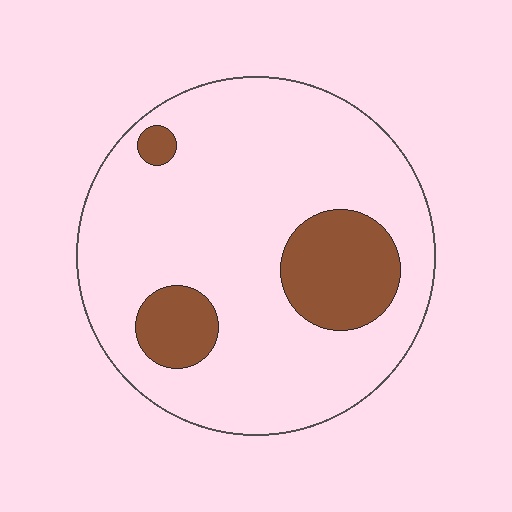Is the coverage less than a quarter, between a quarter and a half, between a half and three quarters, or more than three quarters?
Less than a quarter.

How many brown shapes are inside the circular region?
3.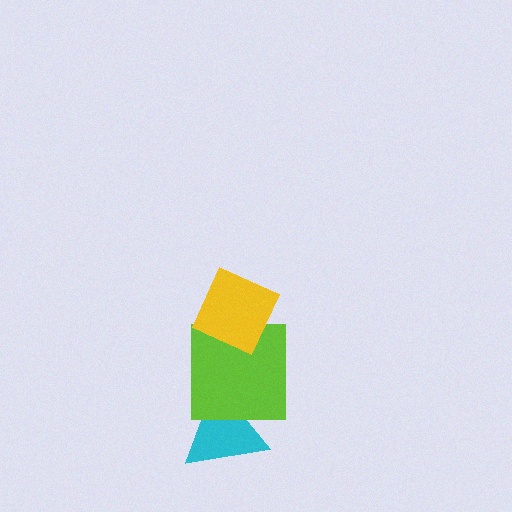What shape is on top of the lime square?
The yellow diamond is on top of the lime square.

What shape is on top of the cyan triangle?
The lime square is on top of the cyan triangle.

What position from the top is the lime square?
The lime square is 2nd from the top.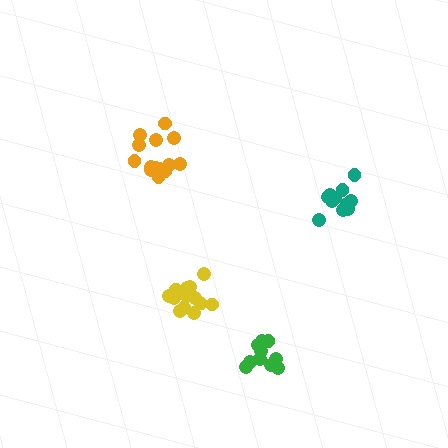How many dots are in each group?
Group 1: 14 dots, Group 2: 10 dots, Group 3: 11 dots, Group 4: 14 dots (49 total).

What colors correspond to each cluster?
The clusters are colored: yellow, green, teal, orange.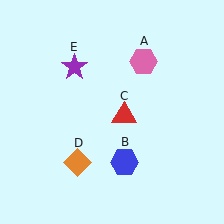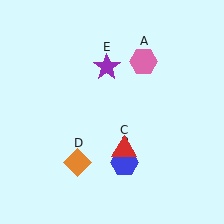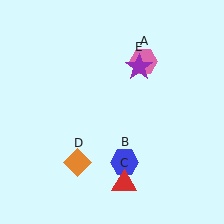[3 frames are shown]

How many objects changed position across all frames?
2 objects changed position: red triangle (object C), purple star (object E).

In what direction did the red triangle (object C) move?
The red triangle (object C) moved down.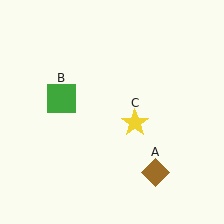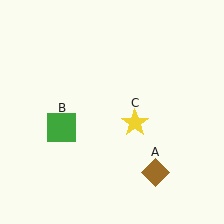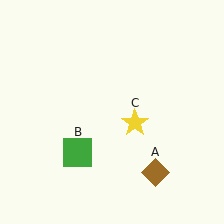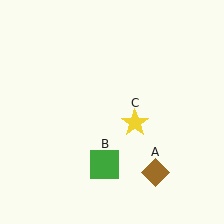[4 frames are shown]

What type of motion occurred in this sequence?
The green square (object B) rotated counterclockwise around the center of the scene.